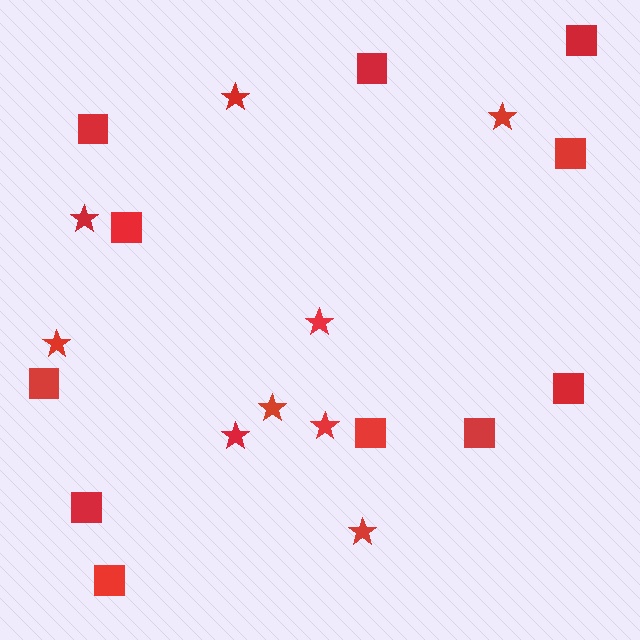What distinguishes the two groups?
There are 2 groups: one group of squares (11) and one group of stars (9).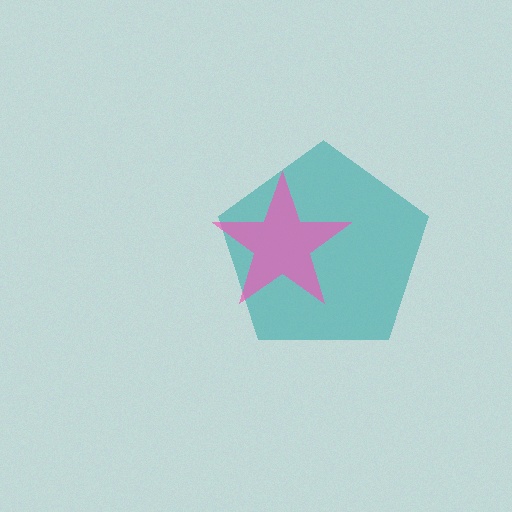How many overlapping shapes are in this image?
There are 2 overlapping shapes in the image.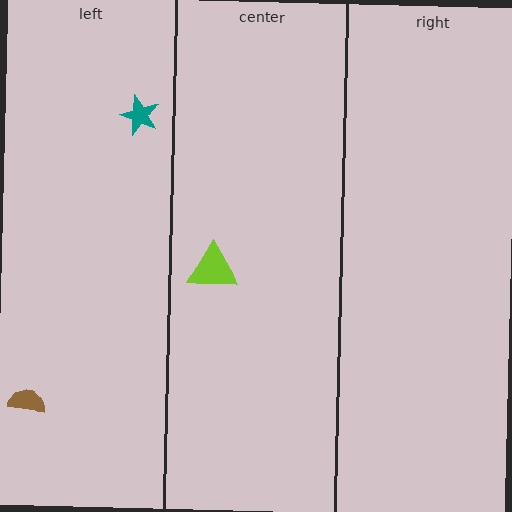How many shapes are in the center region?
1.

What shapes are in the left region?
The brown semicircle, the teal star.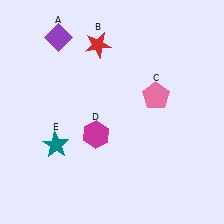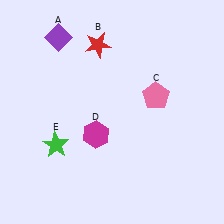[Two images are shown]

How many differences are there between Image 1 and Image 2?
There is 1 difference between the two images.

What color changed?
The star (E) changed from teal in Image 1 to green in Image 2.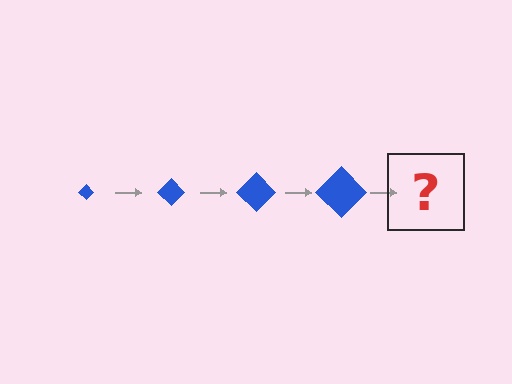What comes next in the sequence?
The next element should be a blue diamond, larger than the previous one.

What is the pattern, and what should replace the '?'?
The pattern is that the diamond gets progressively larger each step. The '?' should be a blue diamond, larger than the previous one.